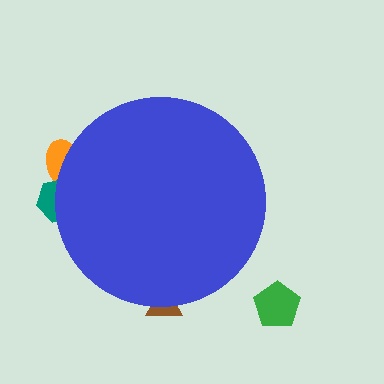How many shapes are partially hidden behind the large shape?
3 shapes are partially hidden.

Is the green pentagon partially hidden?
No, the green pentagon is fully visible.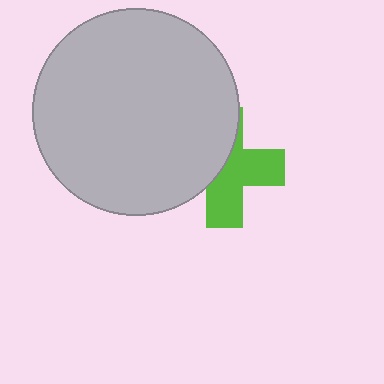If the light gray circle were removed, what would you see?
You would see the complete lime cross.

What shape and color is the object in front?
The object in front is a light gray circle.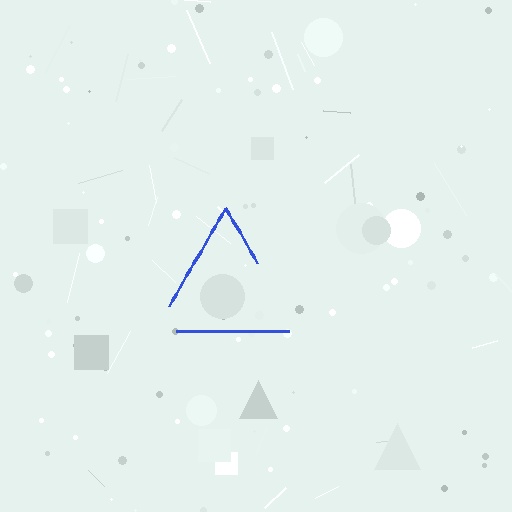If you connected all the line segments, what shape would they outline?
They would outline a triangle.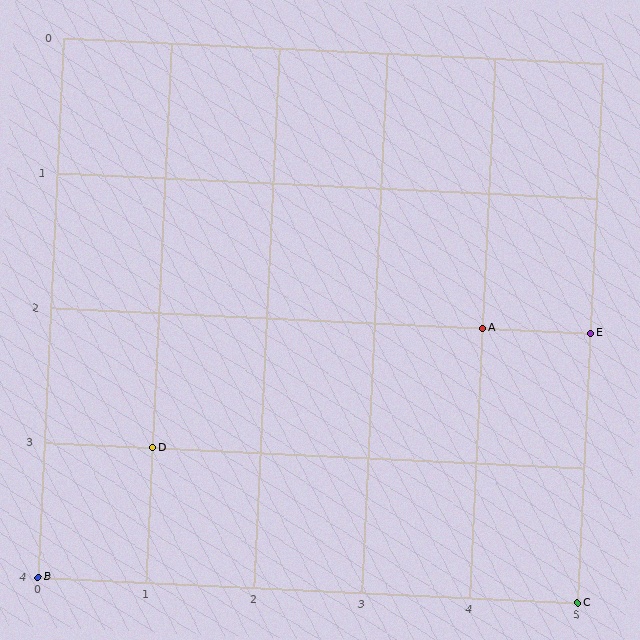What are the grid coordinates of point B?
Point B is at grid coordinates (0, 4).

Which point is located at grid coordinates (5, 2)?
Point E is at (5, 2).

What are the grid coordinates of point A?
Point A is at grid coordinates (4, 2).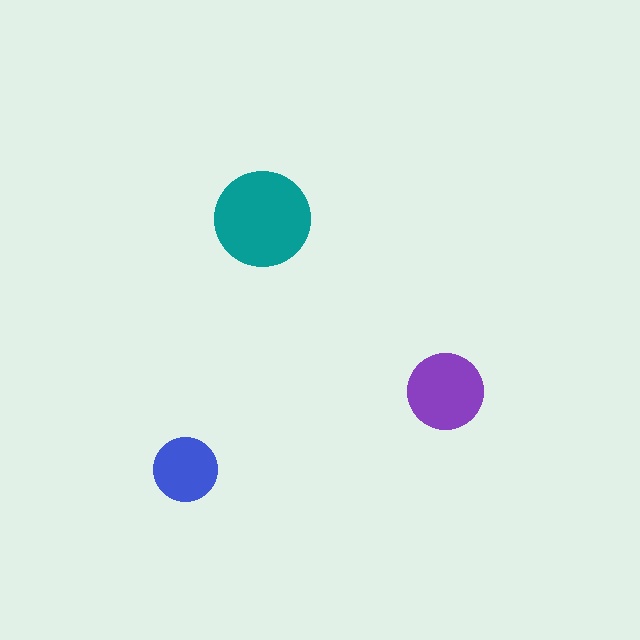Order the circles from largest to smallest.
the teal one, the purple one, the blue one.